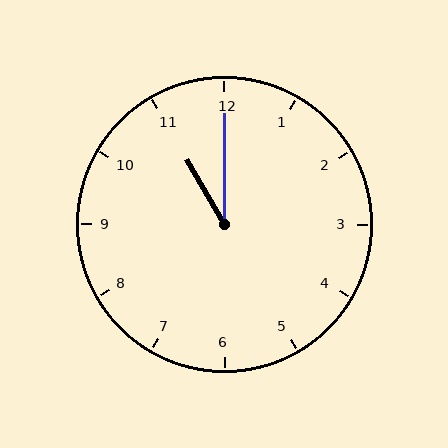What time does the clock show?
11:00.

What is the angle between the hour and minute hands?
Approximately 30 degrees.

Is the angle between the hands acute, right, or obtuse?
It is acute.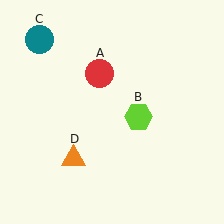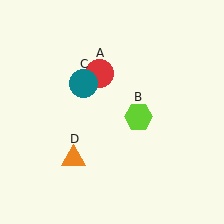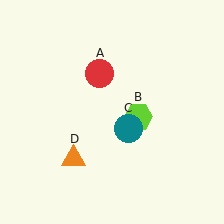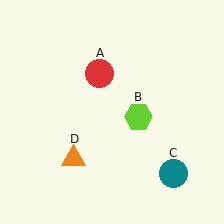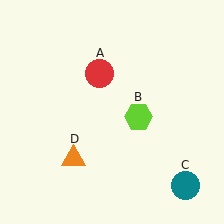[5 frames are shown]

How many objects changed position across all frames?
1 object changed position: teal circle (object C).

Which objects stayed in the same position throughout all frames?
Red circle (object A) and lime hexagon (object B) and orange triangle (object D) remained stationary.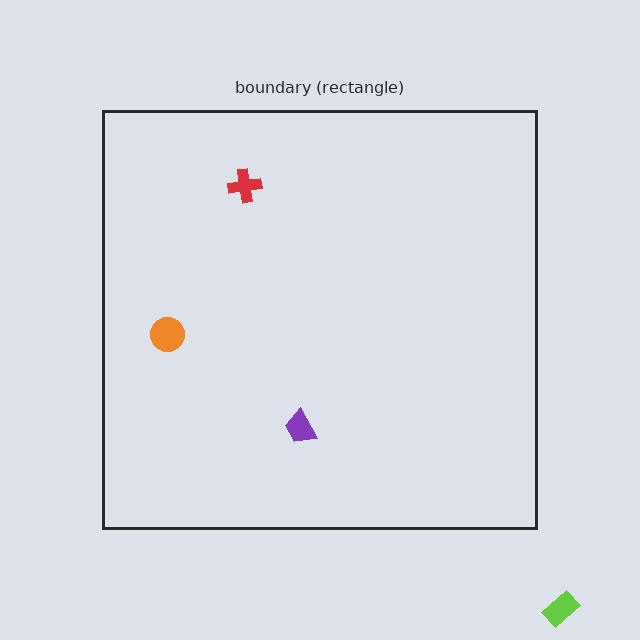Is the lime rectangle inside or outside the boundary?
Outside.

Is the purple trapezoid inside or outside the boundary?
Inside.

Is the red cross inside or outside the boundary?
Inside.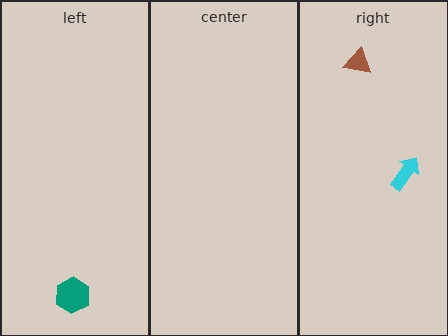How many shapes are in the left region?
1.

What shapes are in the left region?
The teal hexagon.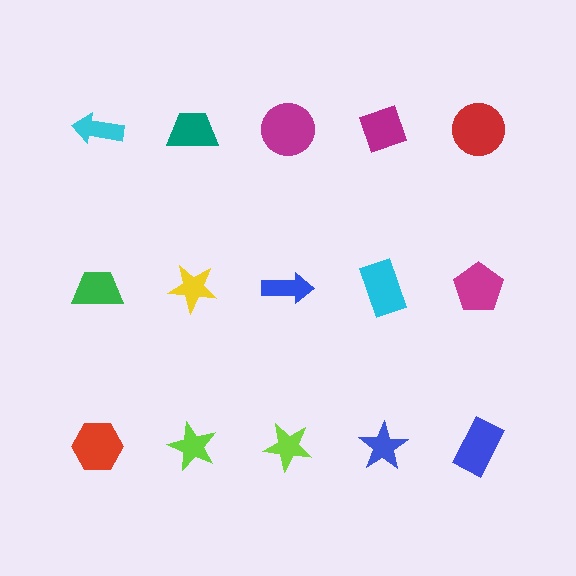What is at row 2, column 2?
A yellow star.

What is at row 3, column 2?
A lime star.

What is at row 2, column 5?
A magenta pentagon.